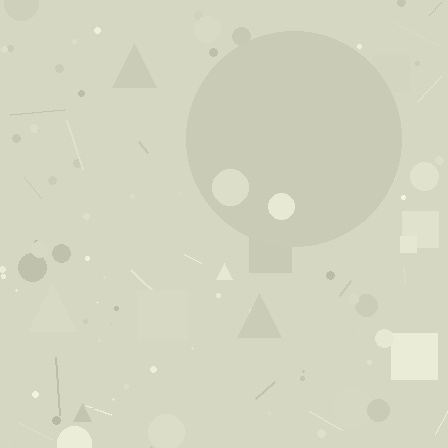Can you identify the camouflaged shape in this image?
The camouflaged shape is a circle.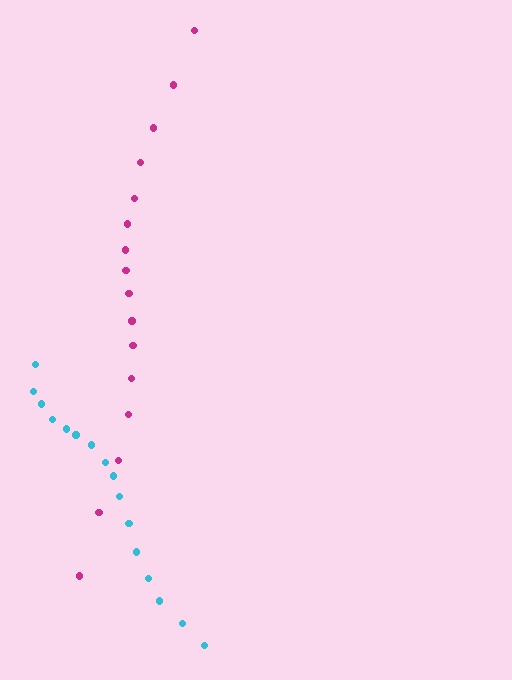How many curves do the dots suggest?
There are 2 distinct paths.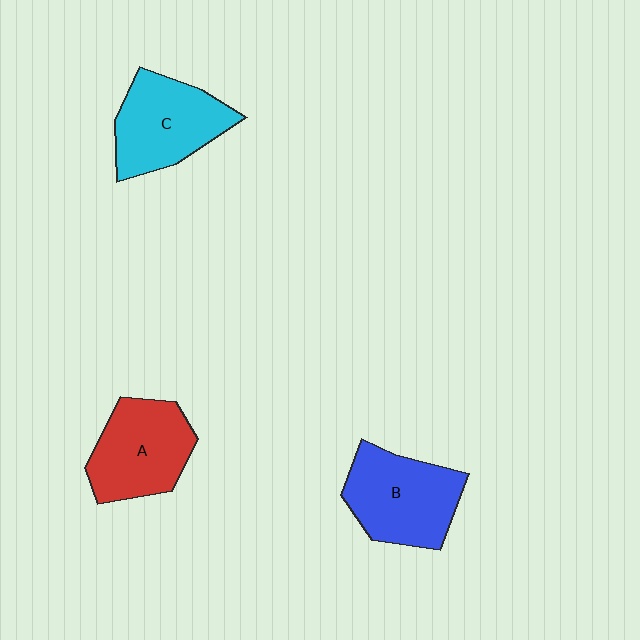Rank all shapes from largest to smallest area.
From largest to smallest: B (blue), C (cyan), A (red).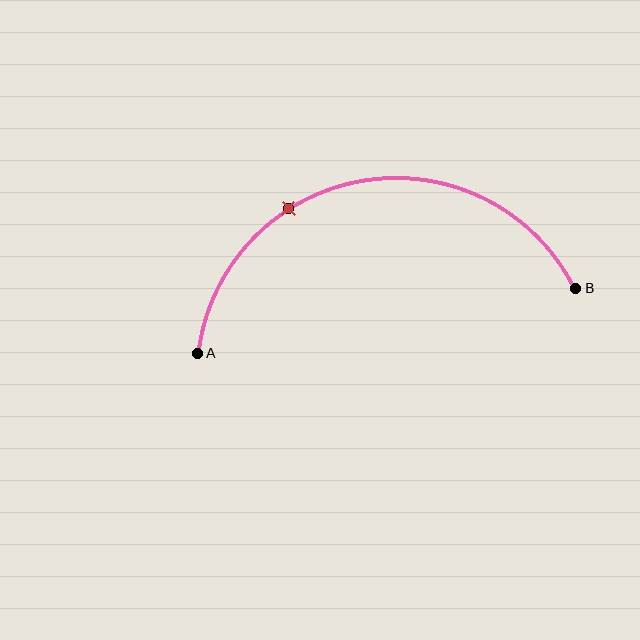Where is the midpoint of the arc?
The arc midpoint is the point on the curve farthest from the straight line joining A and B. It sits above that line.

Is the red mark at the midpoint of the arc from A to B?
No. The red mark lies on the arc but is closer to endpoint A. The arc midpoint would be at the point on the curve equidistant along the arc from both A and B.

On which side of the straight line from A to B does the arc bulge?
The arc bulges above the straight line connecting A and B.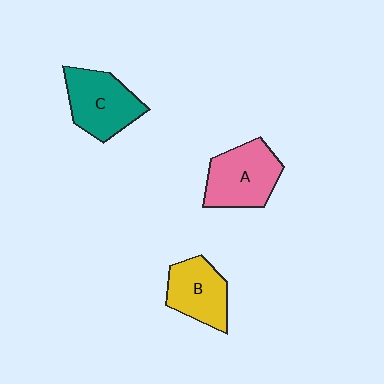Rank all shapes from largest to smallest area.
From largest to smallest: A (pink), C (teal), B (yellow).